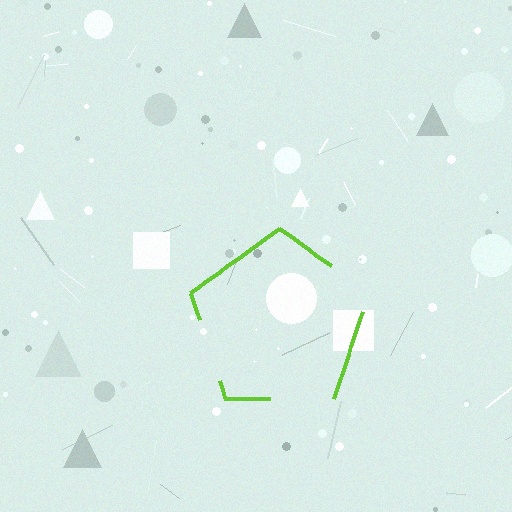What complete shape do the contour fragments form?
The contour fragments form a pentagon.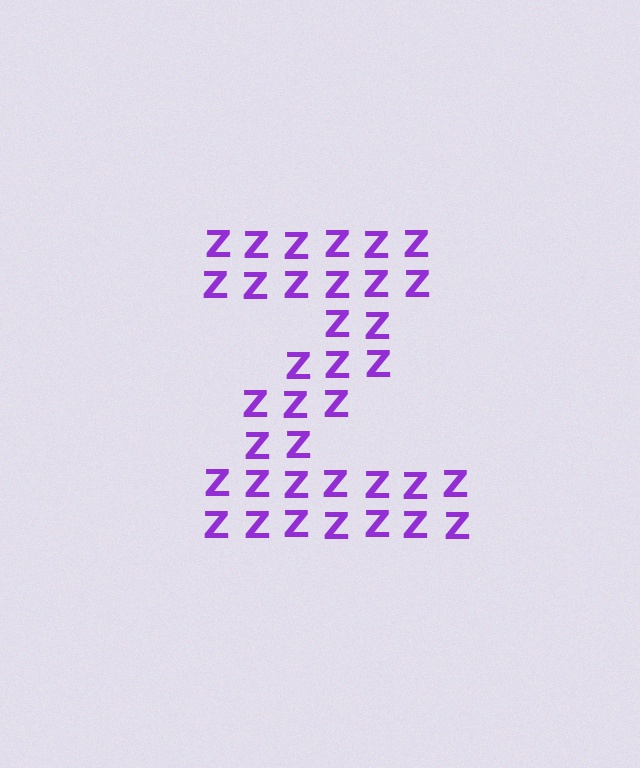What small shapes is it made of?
It is made of small letter Z's.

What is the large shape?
The large shape is the letter Z.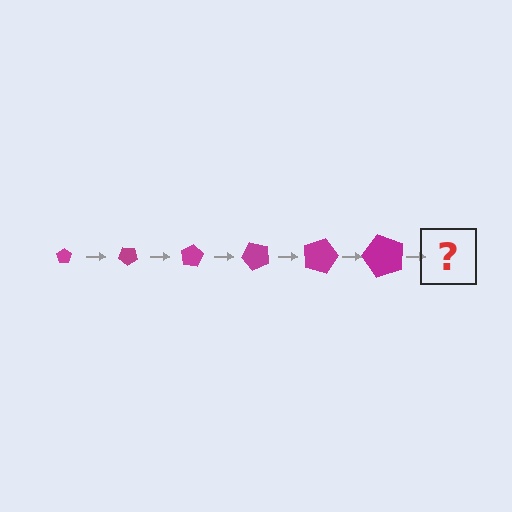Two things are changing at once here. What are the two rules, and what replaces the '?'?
The two rules are that the pentagon grows larger each step and it rotates 40 degrees each step. The '?' should be a pentagon, larger than the previous one and rotated 240 degrees from the start.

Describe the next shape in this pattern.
It should be a pentagon, larger than the previous one and rotated 240 degrees from the start.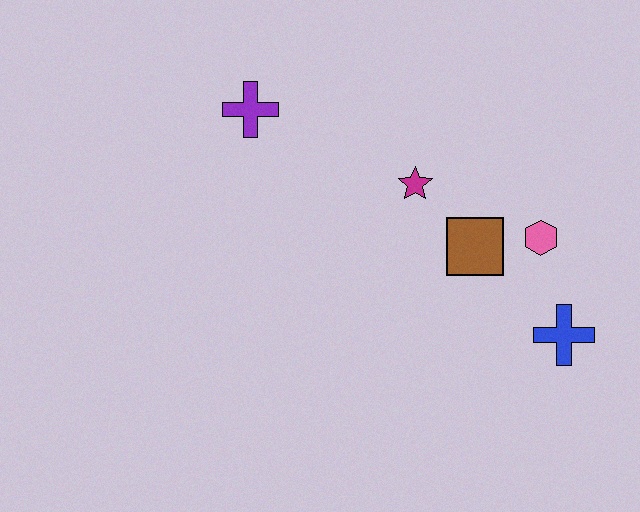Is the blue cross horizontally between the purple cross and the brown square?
No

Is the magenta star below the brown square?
No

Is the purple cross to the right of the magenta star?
No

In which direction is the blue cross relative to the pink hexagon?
The blue cross is below the pink hexagon.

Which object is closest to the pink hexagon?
The brown square is closest to the pink hexagon.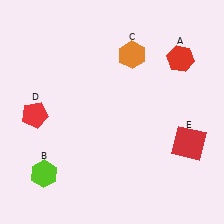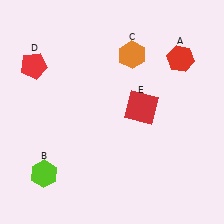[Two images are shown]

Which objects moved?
The objects that moved are: the red pentagon (D), the red square (E).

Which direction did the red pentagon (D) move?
The red pentagon (D) moved up.